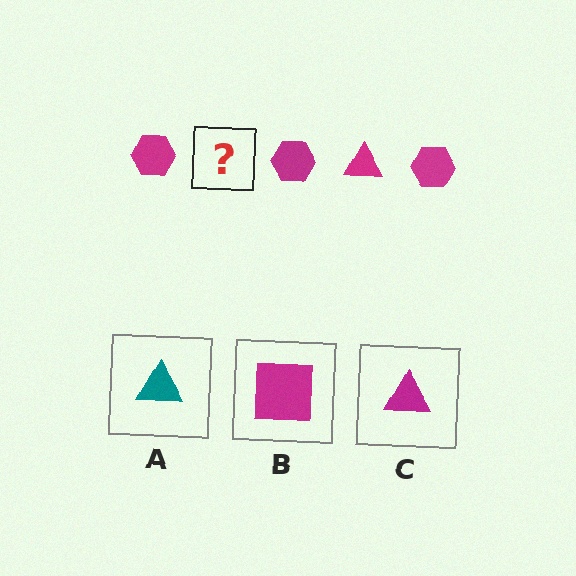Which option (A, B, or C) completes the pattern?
C.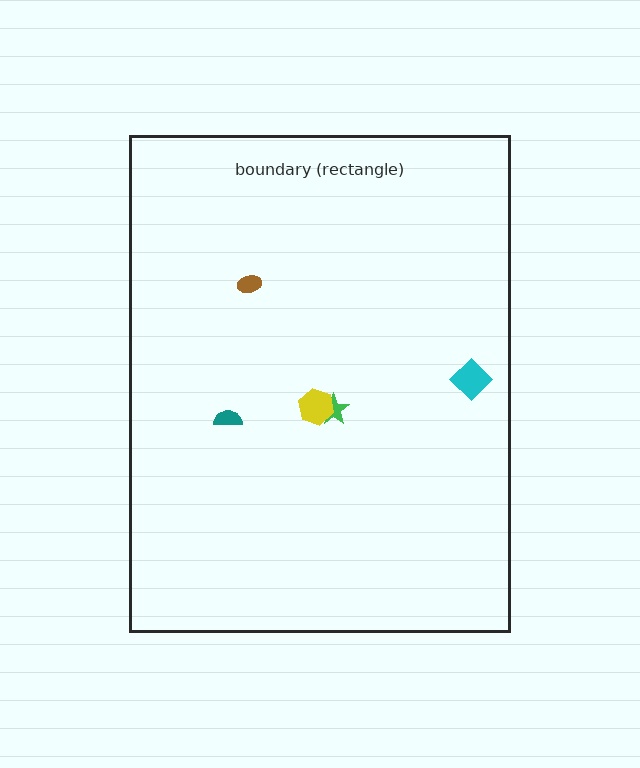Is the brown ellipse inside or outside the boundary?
Inside.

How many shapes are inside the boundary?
5 inside, 0 outside.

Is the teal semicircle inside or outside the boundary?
Inside.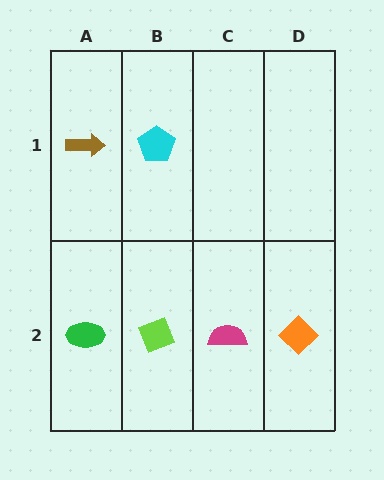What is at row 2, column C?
A magenta semicircle.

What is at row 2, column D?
An orange diamond.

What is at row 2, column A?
A green ellipse.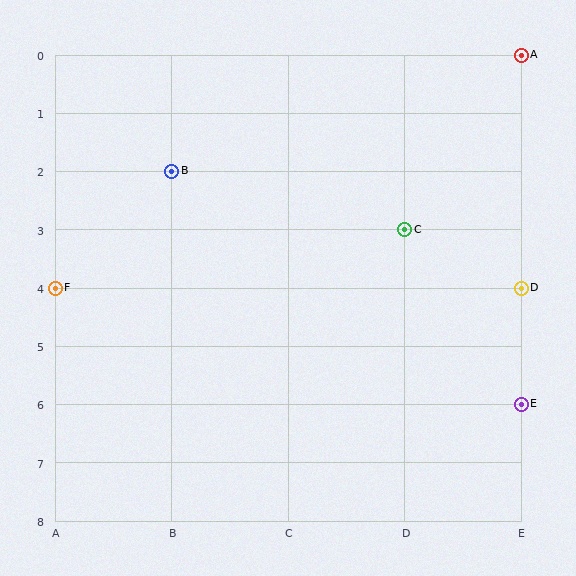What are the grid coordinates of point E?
Point E is at grid coordinates (E, 6).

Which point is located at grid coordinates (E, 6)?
Point E is at (E, 6).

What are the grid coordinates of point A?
Point A is at grid coordinates (E, 0).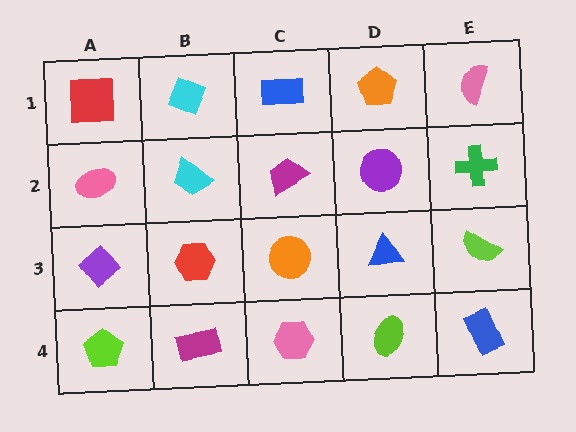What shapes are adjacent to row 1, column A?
A pink ellipse (row 2, column A), a cyan diamond (row 1, column B).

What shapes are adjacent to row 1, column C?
A magenta trapezoid (row 2, column C), a cyan diamond (row 1, column B), an orange pentagon (row 1, column D).